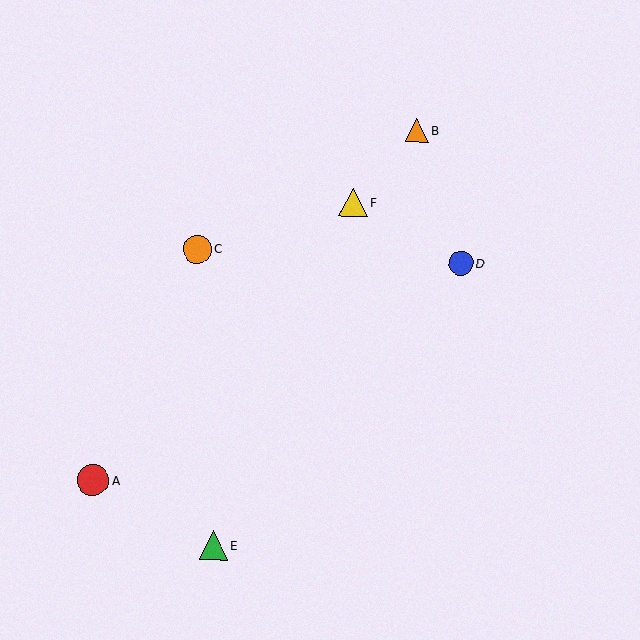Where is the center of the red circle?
The center of the red circle is at (93, 480).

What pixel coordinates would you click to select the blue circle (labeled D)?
Click at (461, 263) to select the blue circle D.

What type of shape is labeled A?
Shape A is a red circle.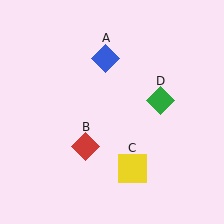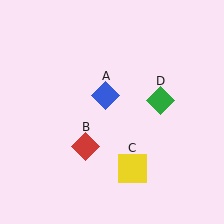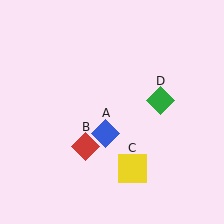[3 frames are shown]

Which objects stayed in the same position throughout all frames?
Red diamond (object B) and yellow square (object C) and green diamond (object D) remained stationary.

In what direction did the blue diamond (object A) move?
The blue diamond (object A) moved down.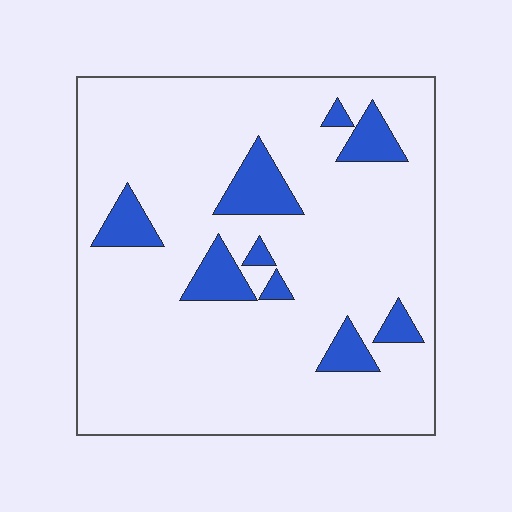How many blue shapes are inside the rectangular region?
9.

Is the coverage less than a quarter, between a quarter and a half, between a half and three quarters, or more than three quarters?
Less than a quarter.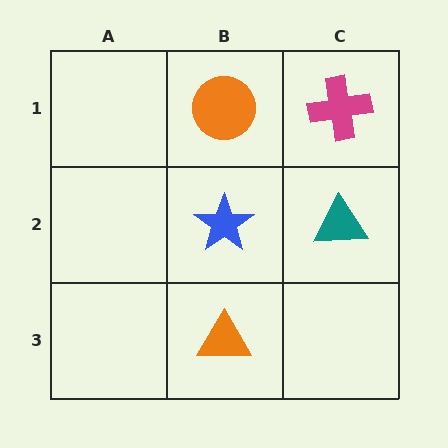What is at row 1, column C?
A magenta cross.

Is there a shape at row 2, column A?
No, that cell is empty.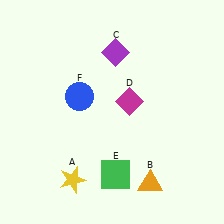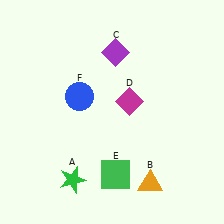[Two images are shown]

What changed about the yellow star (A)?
In Image 1, A is yellow. In Image 2, it changed to green.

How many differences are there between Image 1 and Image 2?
There is 1 difference between the two images.